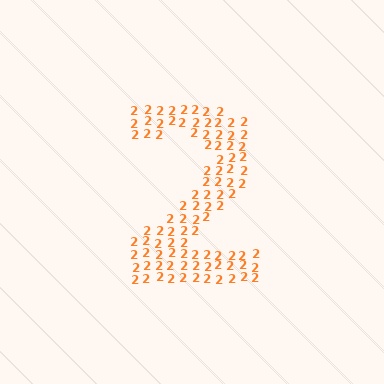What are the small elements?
The small elements are digit 2's.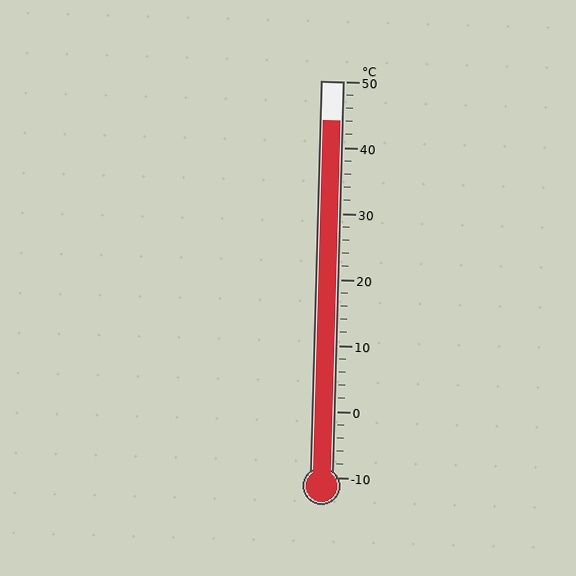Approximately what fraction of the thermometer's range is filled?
The thermometer is filled to approximately 90% of its range.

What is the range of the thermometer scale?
The thermometer scale ranges from -10°C to 50°C.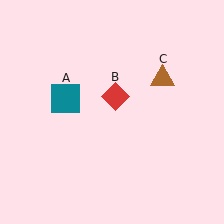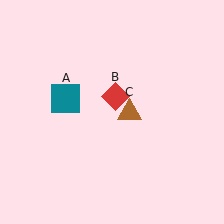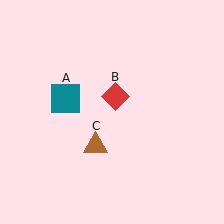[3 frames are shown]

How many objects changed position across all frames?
1 object changed position: brown triangle (object C).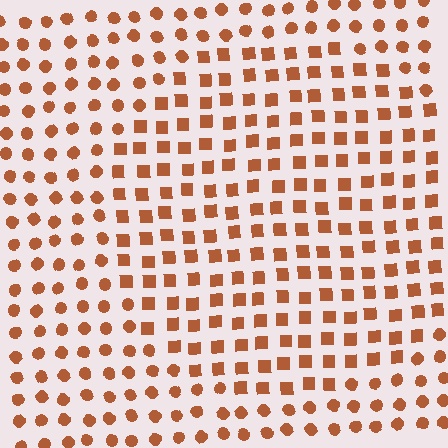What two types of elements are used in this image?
The image uses squares inside the circle region and circles outside it.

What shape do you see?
I see a circle.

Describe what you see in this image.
The image is filled with small brown elements arranged in a uniform grid. A circle-shaped region contains squares, while the surrounding area contains circles. The boundary is defined purely by the change in element shape.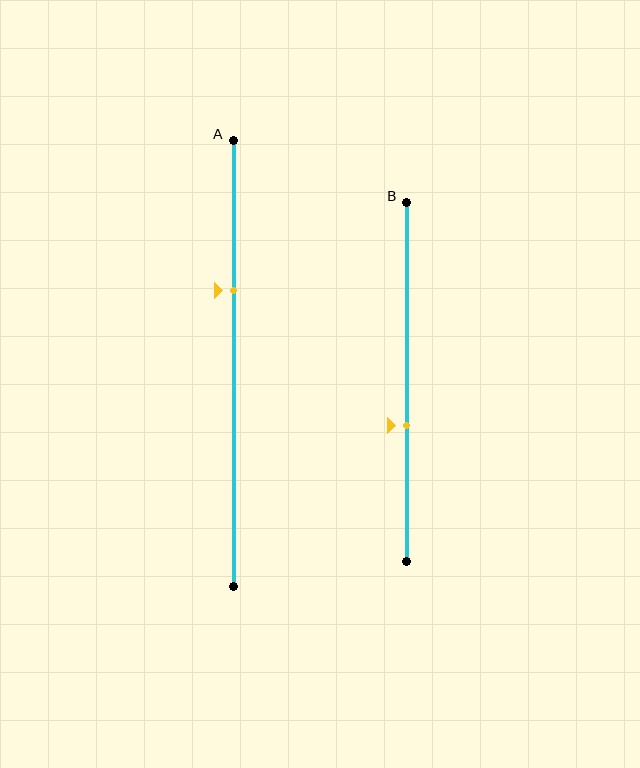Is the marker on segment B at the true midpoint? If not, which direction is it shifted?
No, the marker on segment B is shifted downward by about 12% of the segment length.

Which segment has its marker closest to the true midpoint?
Segment B has its marker closest to the true midpoint.